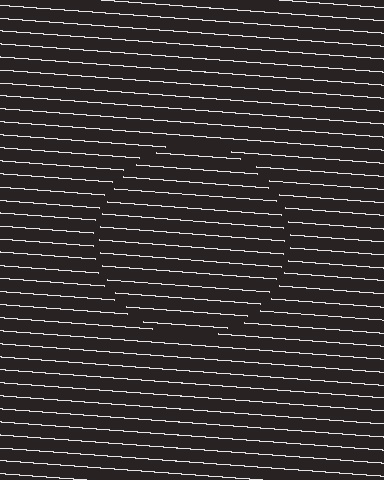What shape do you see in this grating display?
An illusory circle. The interior of the shape contains the same grating, shifted by half a period — the contour is defined by the phase discontinuity where line-ends from the inner and outer gratings abut.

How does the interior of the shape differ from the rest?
The interior of the shape contains the same grating, shifted by half a period — the contour is defined by the phase discontinuity where line-ends from the inner and outer gratings abut.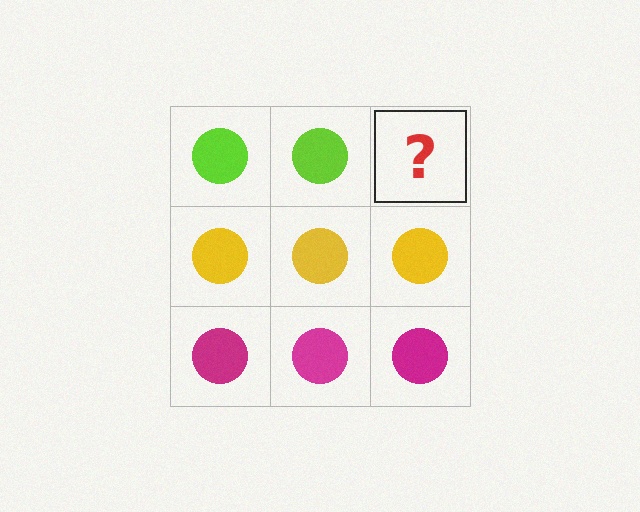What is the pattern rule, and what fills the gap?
The rule is that each row has a consistent color. The gap should be filled with a lime circle.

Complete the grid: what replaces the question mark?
The question mark should be replaced with a lime circle.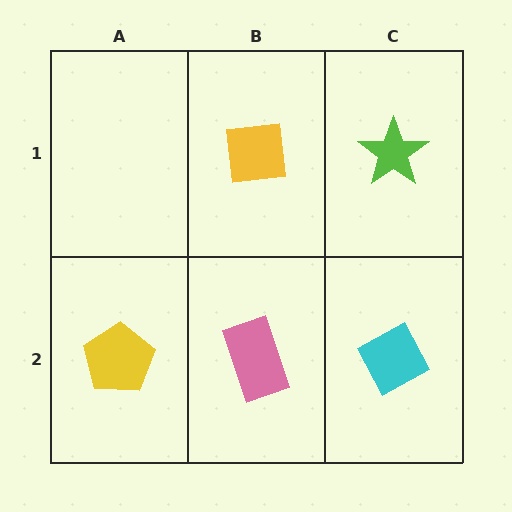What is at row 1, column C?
A lime star.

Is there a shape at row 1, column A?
No, that cell is empty.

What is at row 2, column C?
A cyan diamond.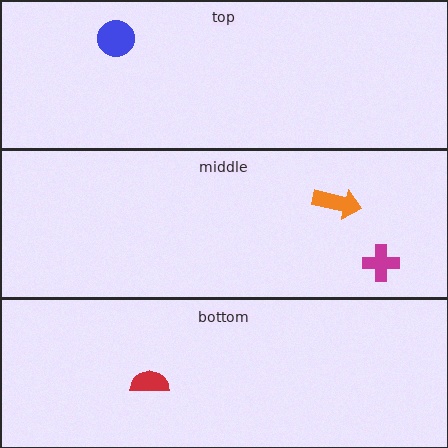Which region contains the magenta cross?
The middle region.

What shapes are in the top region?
The blue circle.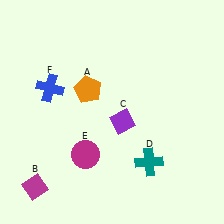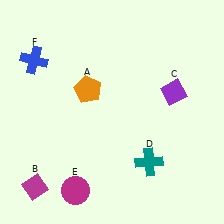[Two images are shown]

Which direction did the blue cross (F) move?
The blue cross (F) moved up.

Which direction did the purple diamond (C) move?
The purple diamond (C) moved right.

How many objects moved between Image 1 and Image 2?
3 objects moved between the two images.